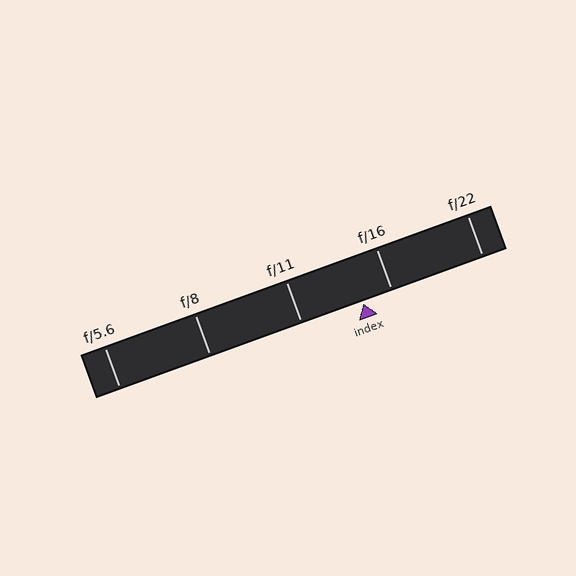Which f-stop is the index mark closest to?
The index mark is closest to f/16.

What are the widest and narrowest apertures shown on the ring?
The widest aperture shown is f/5.6 and the narrowest is f/22.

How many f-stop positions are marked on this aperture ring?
There are 5 f-stop positions marked.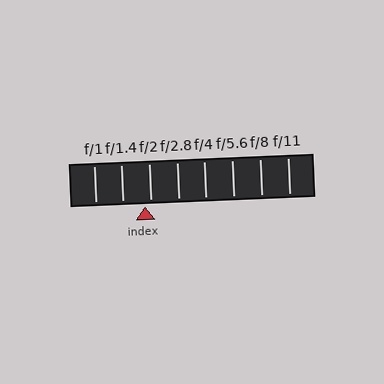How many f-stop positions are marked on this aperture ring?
There are 8 f-stop positions marked.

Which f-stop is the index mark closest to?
The index mark is closest to f/2.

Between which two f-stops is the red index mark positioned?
The index mark is between f/1.4 and f/2.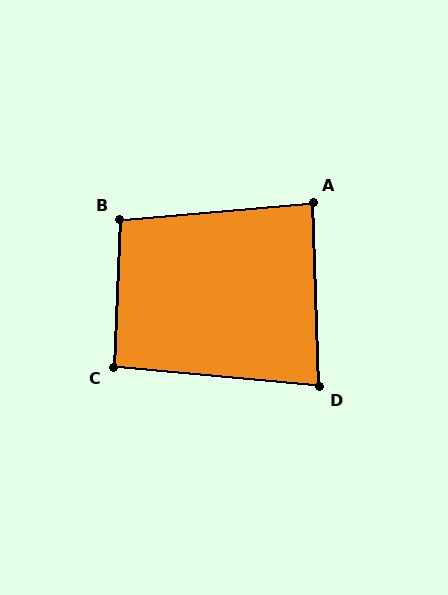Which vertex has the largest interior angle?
B, at approximately 97 degrees.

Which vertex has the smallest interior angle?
D, at approximately 83 degrees.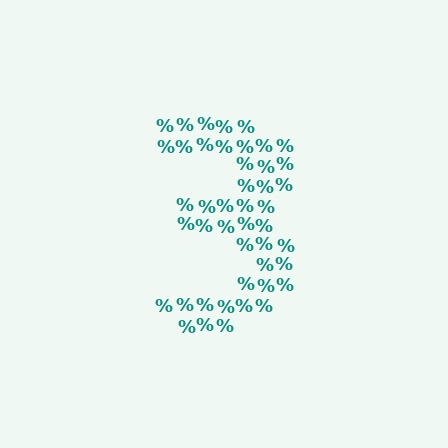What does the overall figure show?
The overall figure shows the digit 3.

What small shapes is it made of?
It is made of small percent signs.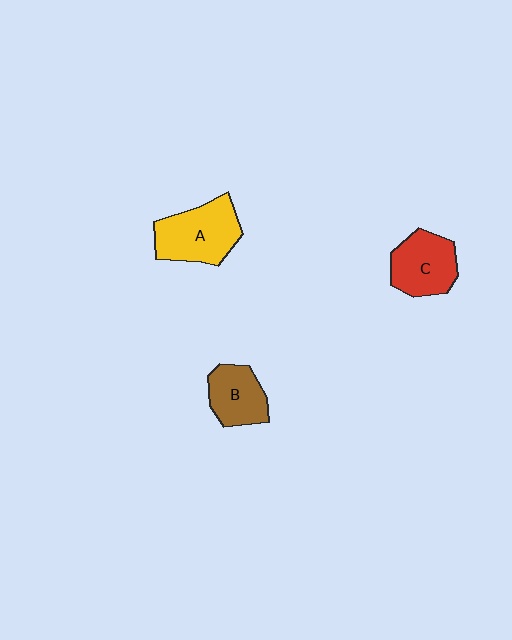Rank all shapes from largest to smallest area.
From largest to smallest: A (yellow), C (red), B (brown).